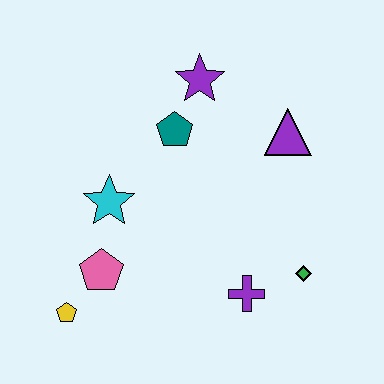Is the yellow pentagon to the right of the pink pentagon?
No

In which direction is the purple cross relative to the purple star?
The purple cross is below the purple star.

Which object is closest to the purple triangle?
The purple star is closest to the purple triangle.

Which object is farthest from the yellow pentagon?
The purple triangle is farthest from the yellow pentagon.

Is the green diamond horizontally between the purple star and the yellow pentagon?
No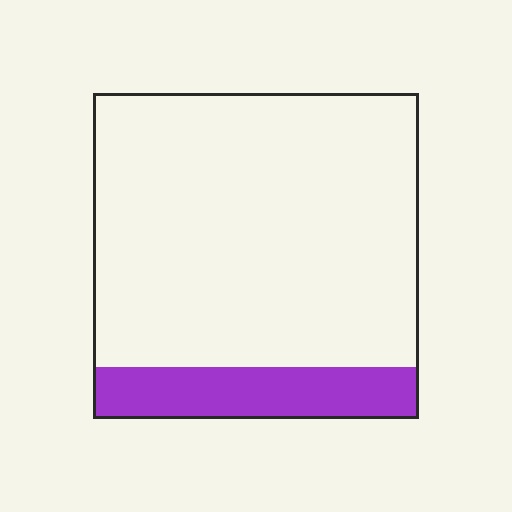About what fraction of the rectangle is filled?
About one sixth (1/6).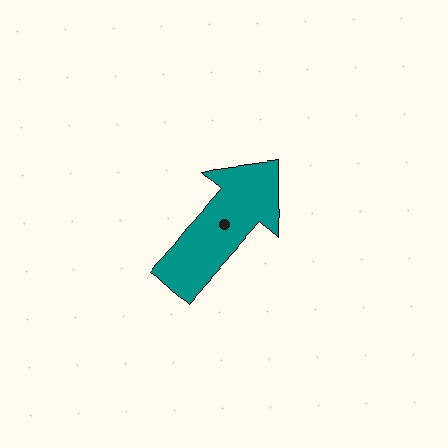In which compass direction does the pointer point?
Northeast.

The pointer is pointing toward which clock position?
Roughly 1 o'clock.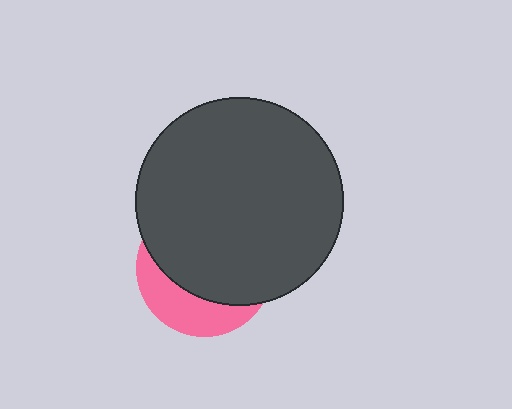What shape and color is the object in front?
The object in front is a dark gray circle.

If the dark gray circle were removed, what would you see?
You would see the complete pink circle.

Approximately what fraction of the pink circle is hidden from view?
Roughly 69% of the pink circle is hidden behind the dark gray circle.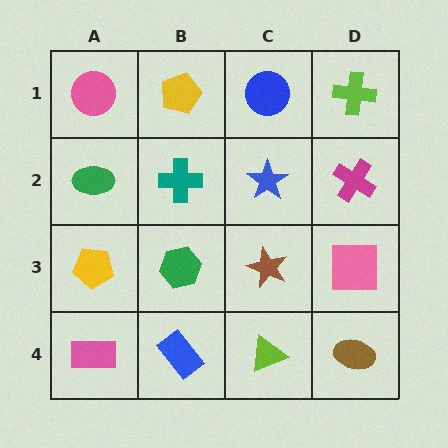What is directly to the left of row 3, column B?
A yellow pentagon.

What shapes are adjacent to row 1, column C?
A blue star (row 2, column C), a yellow pentagon (row 1, column B), a lime cross (row 1, column D).